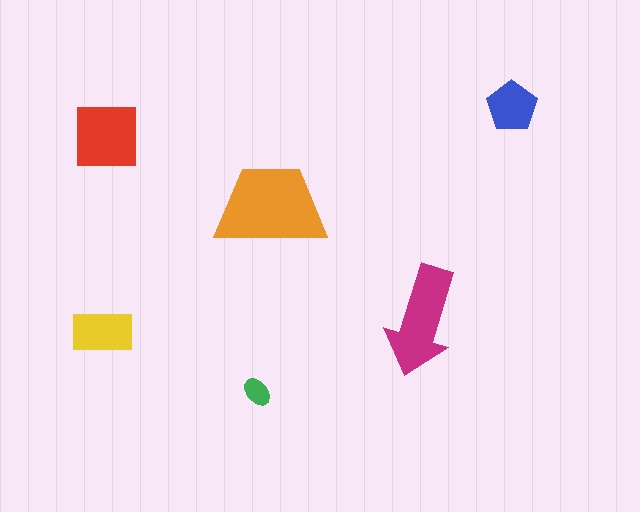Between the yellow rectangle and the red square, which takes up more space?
The red square.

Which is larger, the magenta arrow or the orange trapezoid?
The orange trapezoid.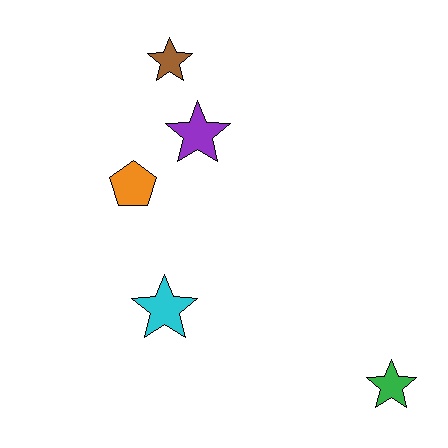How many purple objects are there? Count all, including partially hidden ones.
There is 1 purple object.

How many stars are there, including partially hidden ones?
There are 4 stars.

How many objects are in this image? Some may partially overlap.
There are 5 objects.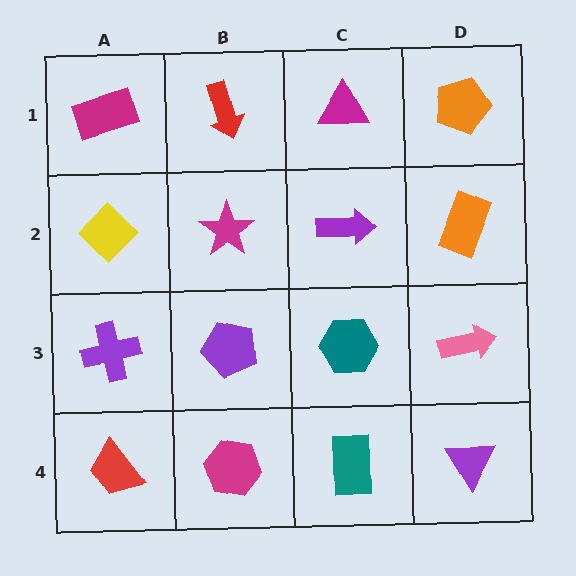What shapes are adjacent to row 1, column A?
A yellow diamond (row 2, column A), a red arrow (row 1, column B).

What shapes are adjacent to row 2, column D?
An orange pentagon (row 1, column D), a pink arrow (row 3, column D), a purple arrow (row 2, column C).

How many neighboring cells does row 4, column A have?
2.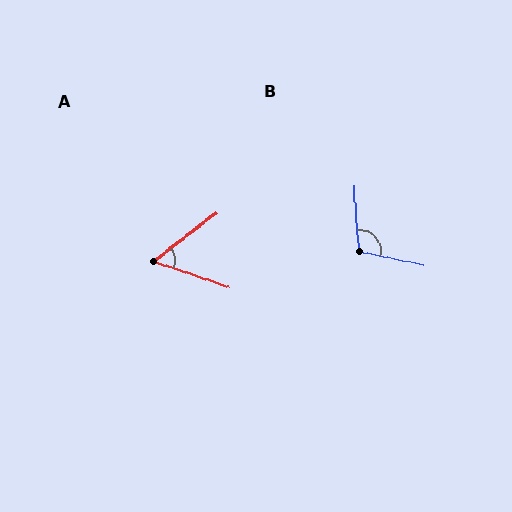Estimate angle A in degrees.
Approximately 56 degrees.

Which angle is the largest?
B, at approximately 106 degrees.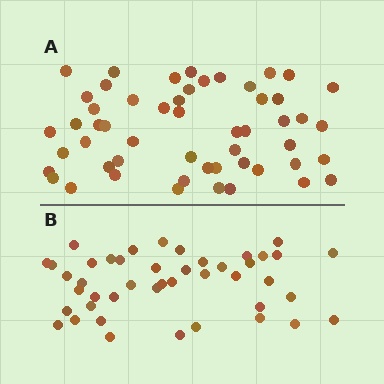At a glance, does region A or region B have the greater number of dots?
Region A (the top region) has more dots.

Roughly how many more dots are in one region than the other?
Region A has roughly 8 or so more dots than region B.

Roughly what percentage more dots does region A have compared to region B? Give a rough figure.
About 20% more.